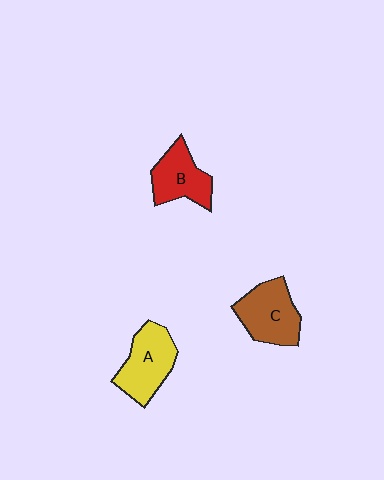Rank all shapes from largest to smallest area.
From largest to smallest: C (brown), A (yellow), B (red).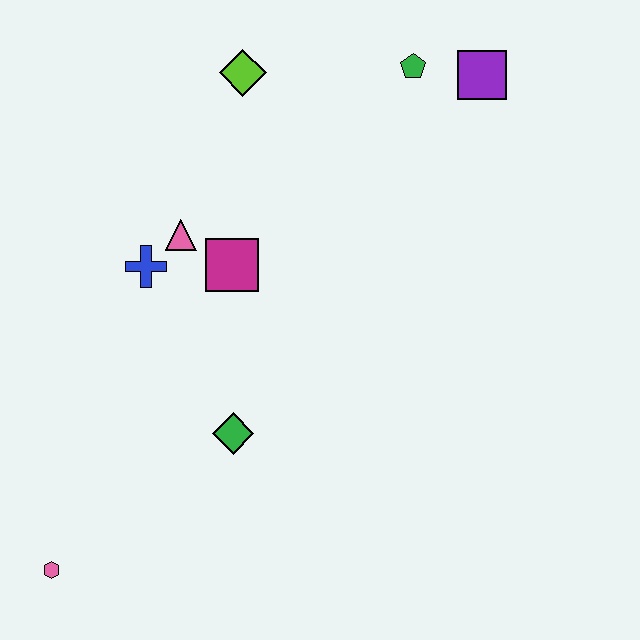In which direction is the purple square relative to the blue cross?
The purple square is to the right of the blue cross.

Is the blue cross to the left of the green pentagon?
Yes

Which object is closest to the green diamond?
The magenta square is closest to the green diamond.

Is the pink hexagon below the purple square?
Yes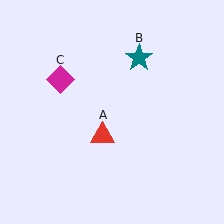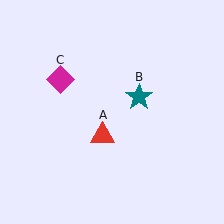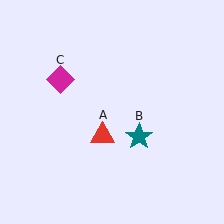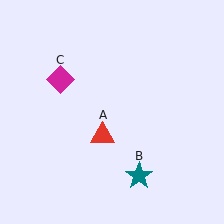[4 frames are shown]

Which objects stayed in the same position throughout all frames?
Red triangle (object A) and magenta diamond (object C) remained stationary.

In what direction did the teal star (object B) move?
The teal star (object B) moved down.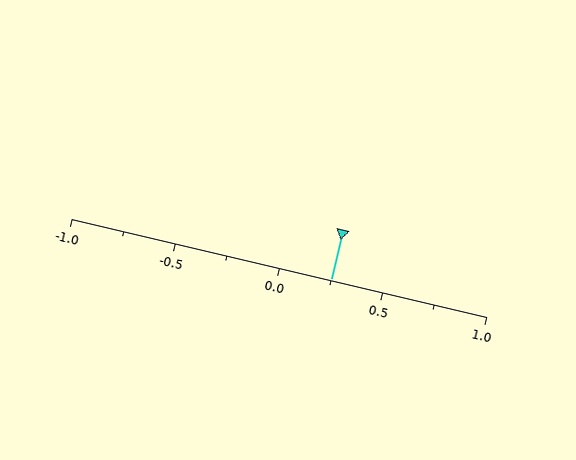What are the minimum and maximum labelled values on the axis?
The axis runs from -1.0 to 1.0.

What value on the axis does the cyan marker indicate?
The marker indicates approximately 0.25.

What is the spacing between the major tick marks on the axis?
The major ticks are spaced 0.5 apart.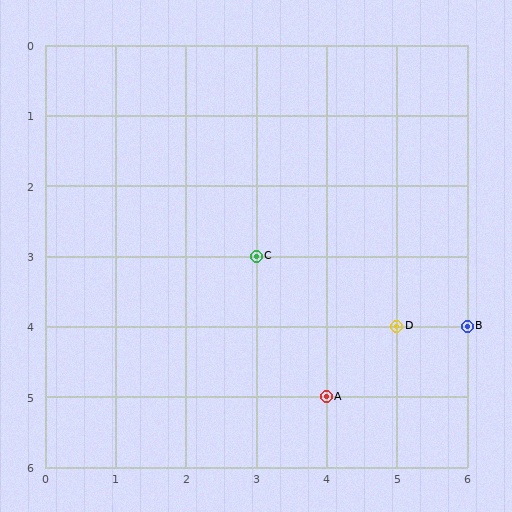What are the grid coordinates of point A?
Point A is at grid coordinates (4, 5).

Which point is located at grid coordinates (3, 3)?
Point C is at (3, 3).